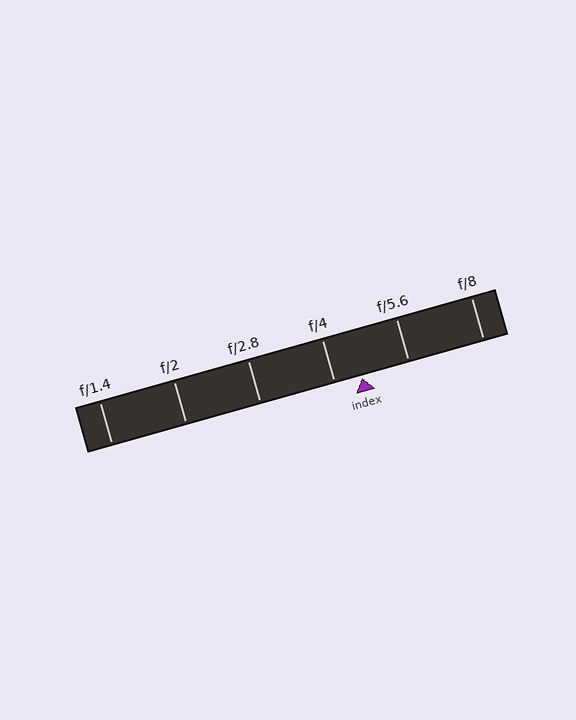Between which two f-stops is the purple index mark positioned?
The index mark is between f/4 and f/5.6.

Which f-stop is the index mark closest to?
The index mark is closest to f/4.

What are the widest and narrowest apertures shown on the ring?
The widest aperture shown is f/1.4 and the narrowest is f/8.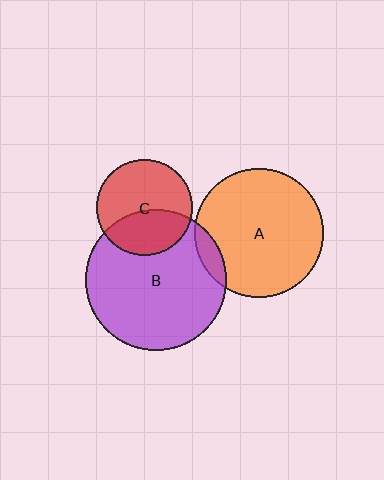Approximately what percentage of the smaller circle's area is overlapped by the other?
Approximately 10%.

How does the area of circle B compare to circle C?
Approximately 2.1 times.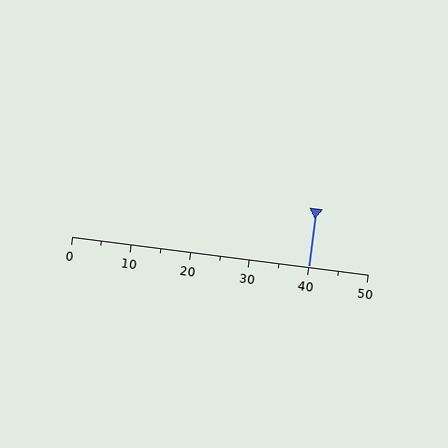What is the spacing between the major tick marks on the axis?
The major ticks are spaced 10 apart.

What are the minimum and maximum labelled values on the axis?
The axis runs from 0 to 50.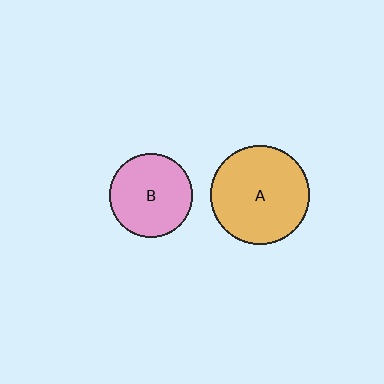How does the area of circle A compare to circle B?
Approximately 1.4 times.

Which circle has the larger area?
Circle A (orange).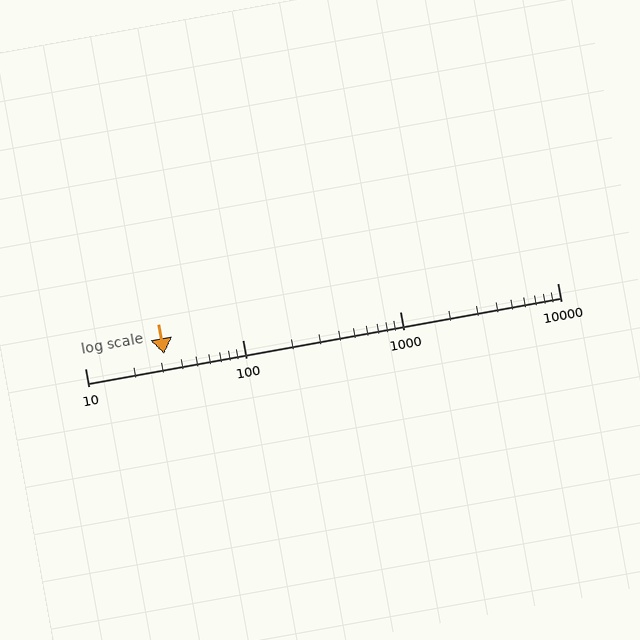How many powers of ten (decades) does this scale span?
The scale spans 3 decades, from 10 to 10000.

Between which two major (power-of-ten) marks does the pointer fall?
The pointer is between 10 and 100.